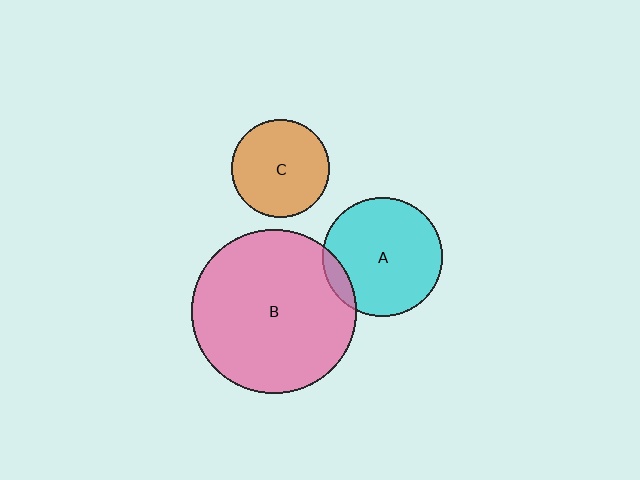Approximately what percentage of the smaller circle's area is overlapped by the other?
Approximately 10%.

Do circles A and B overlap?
Yes.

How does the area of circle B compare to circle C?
Approximately 2.8 times.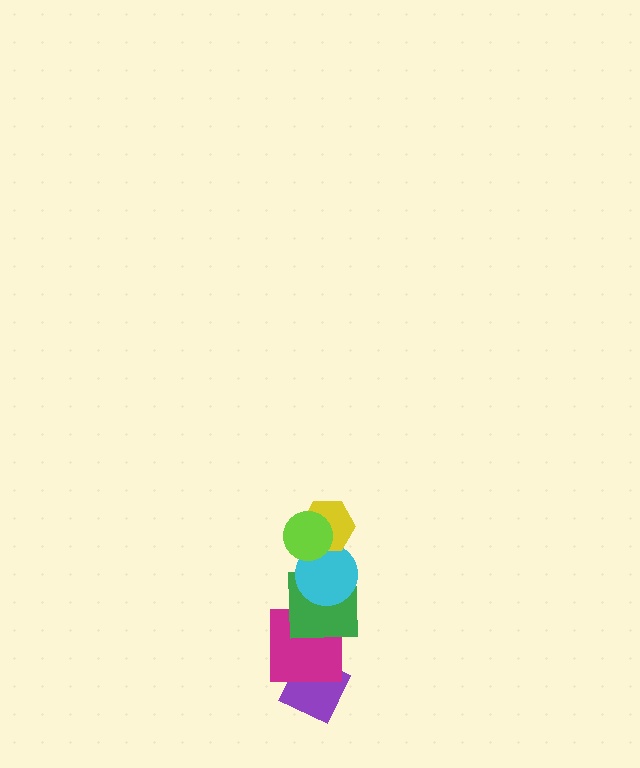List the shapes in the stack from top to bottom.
From top to bottom: the lime circle, the yellow hexagon, the cyan circle, the green square, the magenta square, the purple diamond.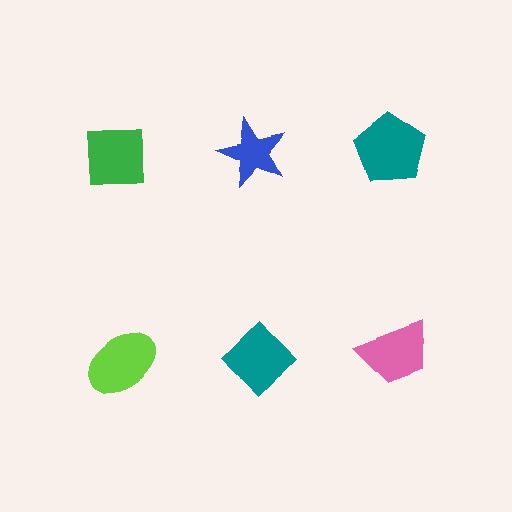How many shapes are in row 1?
3 shapes.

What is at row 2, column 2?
A teal diamond.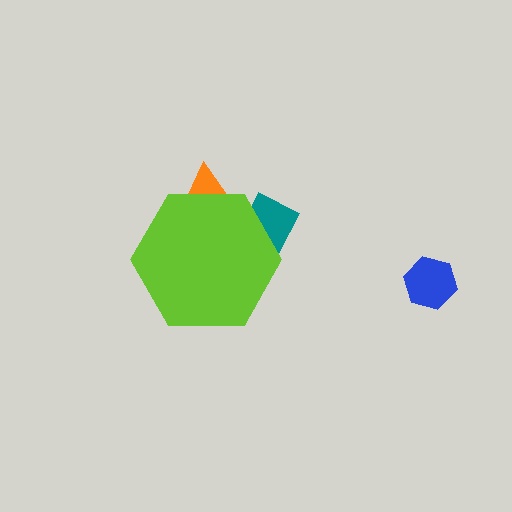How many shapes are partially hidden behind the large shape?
2 shapes are partially hidden.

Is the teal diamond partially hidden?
Yes, the teal diamond is partially hidden behind the lime hexagon.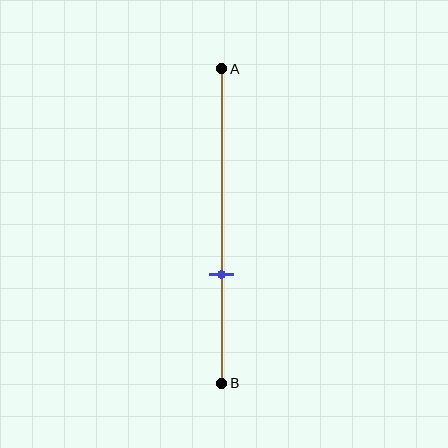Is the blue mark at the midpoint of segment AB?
No, the mark is at about 65% from A, not at the 50% midpoint.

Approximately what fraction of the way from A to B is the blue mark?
The blue mark is approximately 65% of the way from A to B.